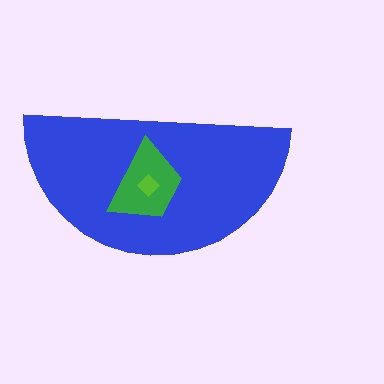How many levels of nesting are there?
3.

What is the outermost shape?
The blue semicircle.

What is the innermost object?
The lime diamond.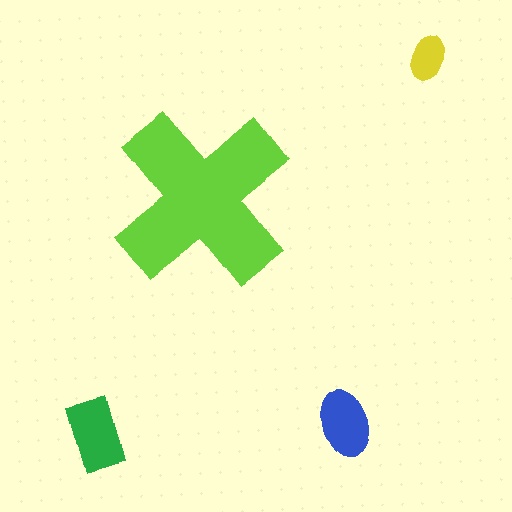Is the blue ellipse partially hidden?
No, the blue ellipse is fully visible.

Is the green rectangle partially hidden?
No, the green rectangle is fully visible.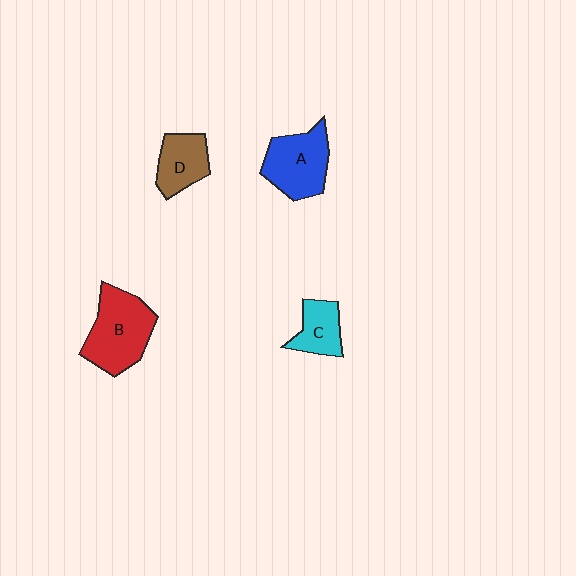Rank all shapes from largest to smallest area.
From largest to smallest: B (red), A (blue), D (brown), C (cyan).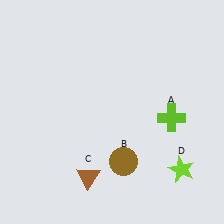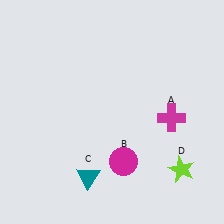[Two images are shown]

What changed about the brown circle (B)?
In Image 1, B is brown. In Image 2, it changed to magenta.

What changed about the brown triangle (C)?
In Image 1, C is brown. In Image 2, it changed to teal.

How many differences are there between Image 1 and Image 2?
There are 3 differences between the two images.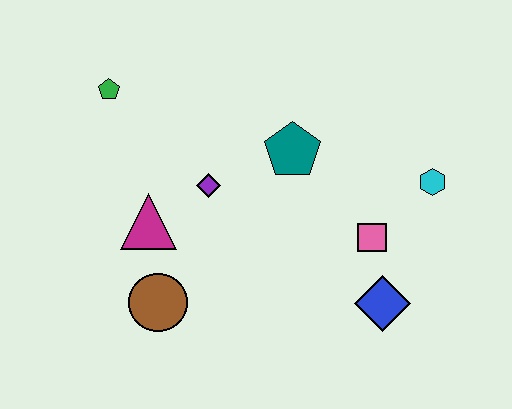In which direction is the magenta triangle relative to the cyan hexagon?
The magenta triangle is to the left of the cyan hexagon.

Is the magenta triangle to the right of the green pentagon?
Yes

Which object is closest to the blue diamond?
The pink square is closest to the blue diamond.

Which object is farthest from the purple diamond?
The cyan hexagon is farthest from the purple diamond.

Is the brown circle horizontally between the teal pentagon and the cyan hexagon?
No